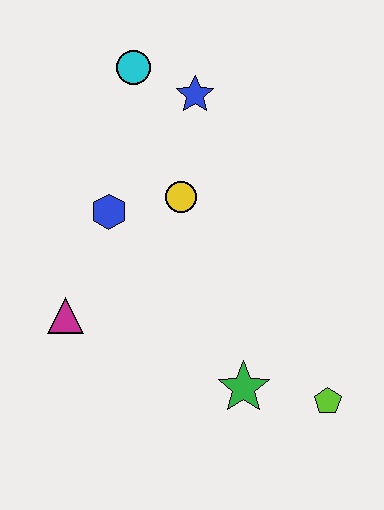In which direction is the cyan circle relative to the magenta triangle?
The cyan circle is above the magenta triangle.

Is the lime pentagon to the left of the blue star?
No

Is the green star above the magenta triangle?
No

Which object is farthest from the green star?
The cyan circle is farthest from the green star.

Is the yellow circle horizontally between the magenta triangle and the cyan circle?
No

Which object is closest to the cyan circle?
The blue star is closest to the cyan circle.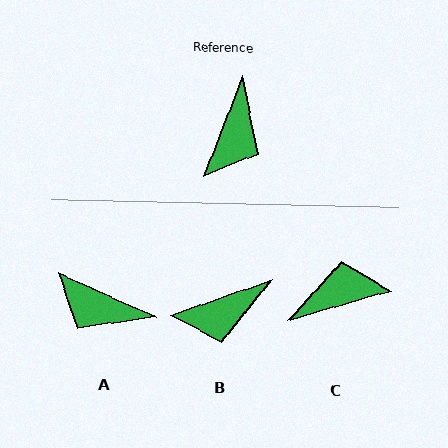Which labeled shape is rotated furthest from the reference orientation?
C, about 127 degrees away.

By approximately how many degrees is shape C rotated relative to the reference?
Approximately 127 degrees counter-clockwise.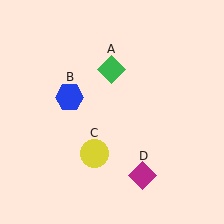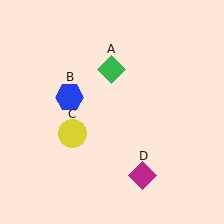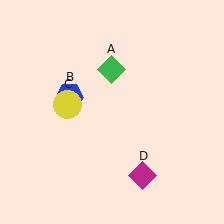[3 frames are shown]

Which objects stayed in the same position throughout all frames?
Green diamond (object A) and blue hexagon (object B) and magenta diamond (object D) remained stationary.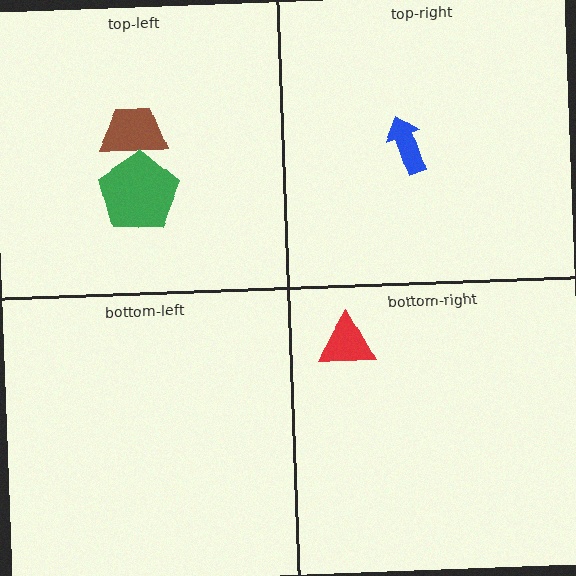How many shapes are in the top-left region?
2.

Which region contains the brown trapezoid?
The top-left region.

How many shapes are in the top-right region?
1.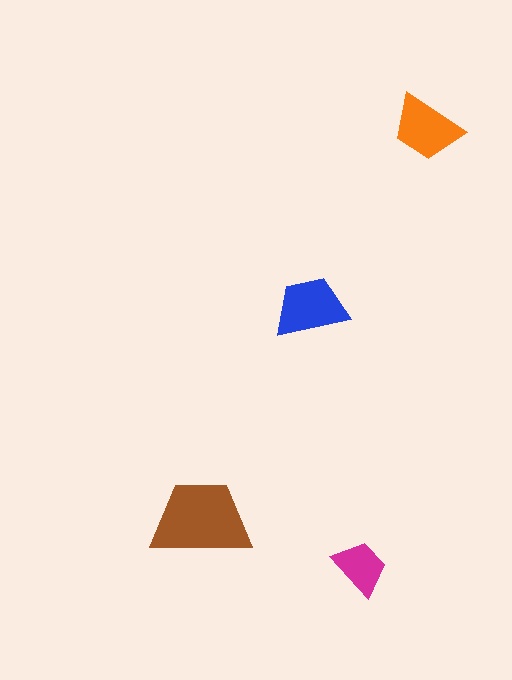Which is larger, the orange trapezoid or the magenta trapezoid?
The orange one.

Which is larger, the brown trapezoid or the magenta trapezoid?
The brown one.